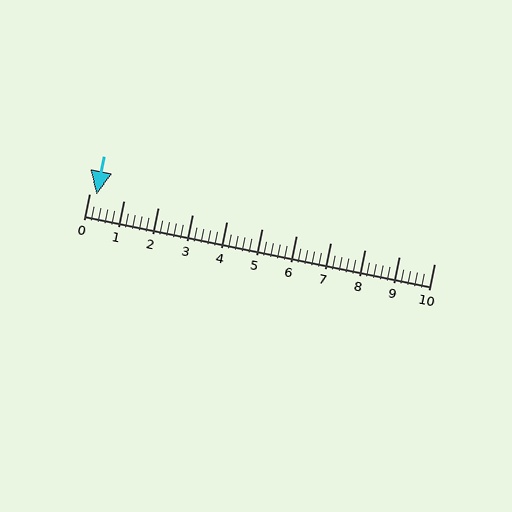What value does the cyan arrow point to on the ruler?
The cyan arrow points to approximately 0.2.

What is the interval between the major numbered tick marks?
The major tick marks are spaced 1 units apart.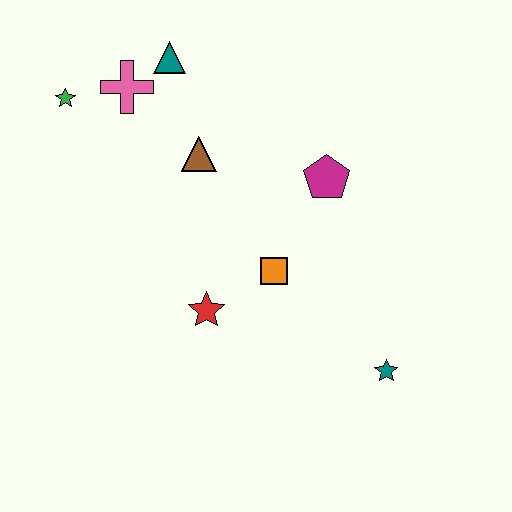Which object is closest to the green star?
The pink cross is closest to the green star.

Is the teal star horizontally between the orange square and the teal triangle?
No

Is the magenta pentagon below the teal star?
No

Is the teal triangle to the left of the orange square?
Yes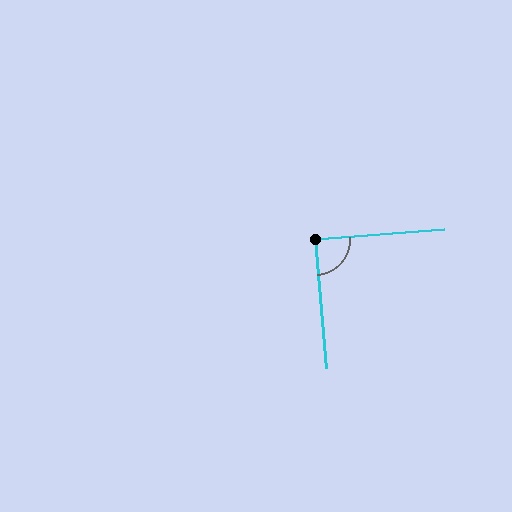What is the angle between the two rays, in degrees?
Approximately 90 degrees.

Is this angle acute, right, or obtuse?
It is approximately a right angle.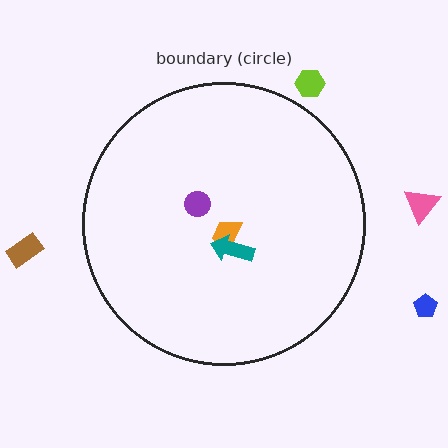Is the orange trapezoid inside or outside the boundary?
Inside.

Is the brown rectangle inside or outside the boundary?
Outside.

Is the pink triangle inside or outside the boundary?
Outside.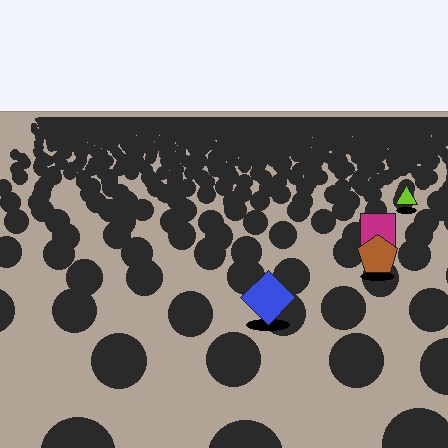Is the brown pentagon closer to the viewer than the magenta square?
Yes. The brown pentagon is closer — you can tell from the texture gradient: the ground texture is coarser near it.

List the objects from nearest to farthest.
From nearest to farthest: the blue diamond, the brown pentagon, the magenta square, the lime triangle.